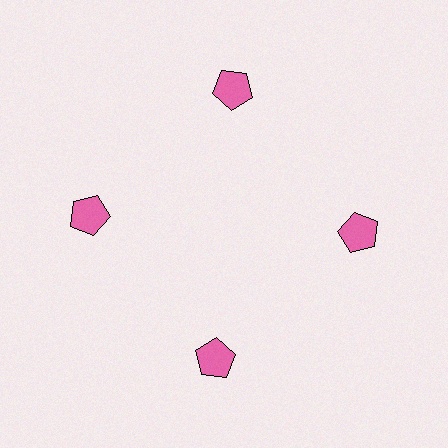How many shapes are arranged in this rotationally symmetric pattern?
There are 4 shapes, arranged in 4 groups of 1.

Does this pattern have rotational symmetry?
Yes, this pattern has 4-fold rotational symmetry. It looks the same after rotating 90 degrees around the center.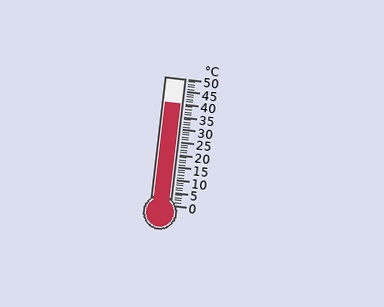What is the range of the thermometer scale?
The thermometer scale ranges from 0°C to 50°C.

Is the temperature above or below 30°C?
The temperature is above 30°C.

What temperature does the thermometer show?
The thermometer shows approximately 40°C.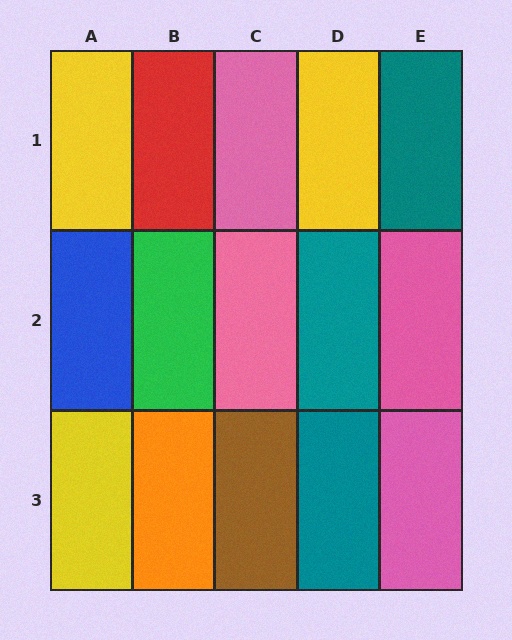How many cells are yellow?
3 cells are yellow.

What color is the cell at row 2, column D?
Teal.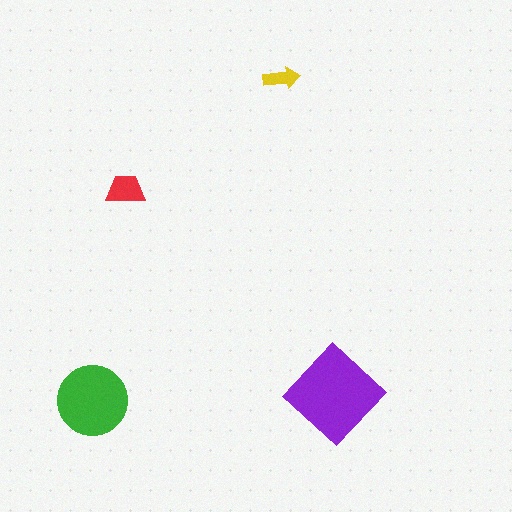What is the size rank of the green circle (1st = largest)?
2nd.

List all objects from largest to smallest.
The purple diamond, the green circle, the red trapezoid, the yellow arrow.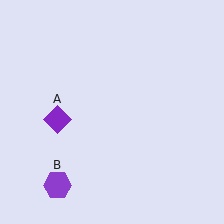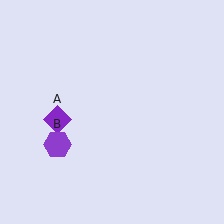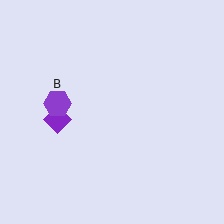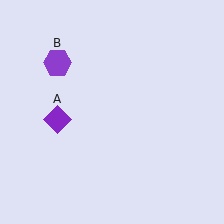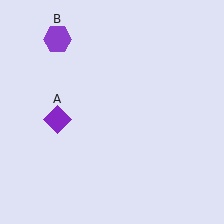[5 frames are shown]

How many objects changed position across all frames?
1 object changed position: purple hexagon (object B).